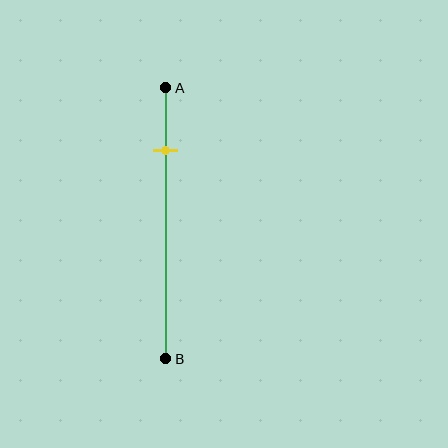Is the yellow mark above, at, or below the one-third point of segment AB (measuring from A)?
The yellow mark is above the one-third point of segment AB.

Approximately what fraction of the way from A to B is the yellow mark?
The yellow mark is approximately 25% of the way from A to B.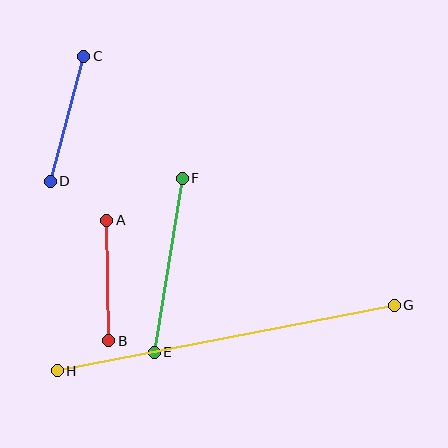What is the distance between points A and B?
The distance is approximately 121 pixels.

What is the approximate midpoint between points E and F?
The midpoint is at approximately (168, 265) pixels.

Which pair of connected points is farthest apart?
Points G and H are farthest apart.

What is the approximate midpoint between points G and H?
The midpoint is at approximately (226, 338) pixels.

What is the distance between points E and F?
The distance is approximately 176 pixels.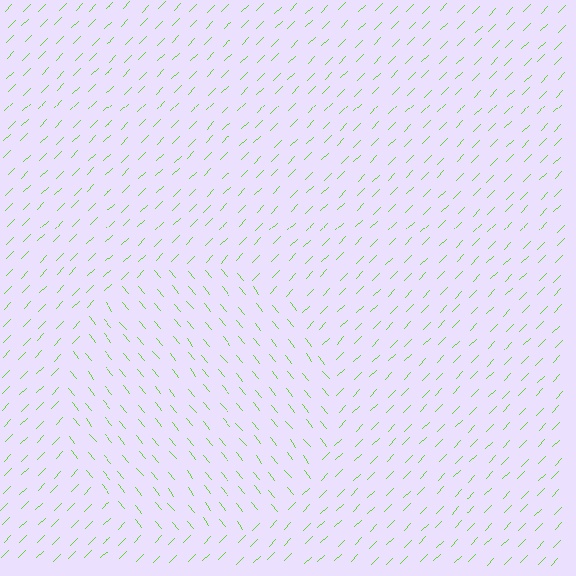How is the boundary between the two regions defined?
The boundary is defined purely by a change in line orientation (approximately 84 degrees difference). All lines are the same color and thickness.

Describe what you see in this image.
The image is filled with small lime line segments. A circle region in the image has lines oriented differently from the surrounding lines, creating a visible texture boundary.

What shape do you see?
I see a circle.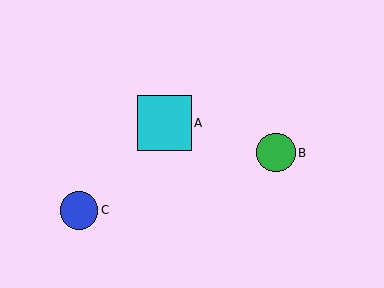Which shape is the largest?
The cyan square (labeled A) is the largest.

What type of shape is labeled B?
Shape B is a green circle.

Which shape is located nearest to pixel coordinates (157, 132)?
The cyan square (labeled A) at (164, 123) is nearest to that location.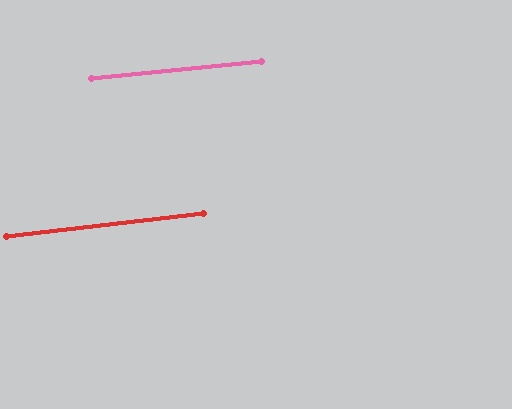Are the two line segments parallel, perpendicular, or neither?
Parallel — their directions differ by only 1.2°.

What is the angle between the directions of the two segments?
Approximately 1 degree.